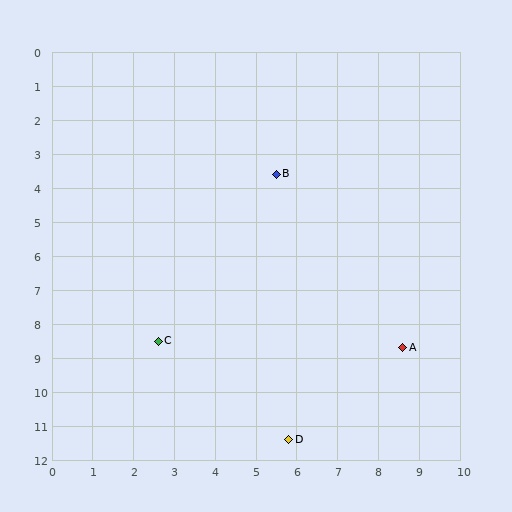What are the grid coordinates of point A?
Point A is at approximately (8.6, 8.7).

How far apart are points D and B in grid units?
Points D and B are about 7.8 grid units apart.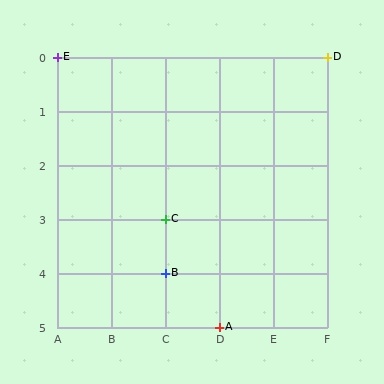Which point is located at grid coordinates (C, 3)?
Point C is at (C, 3).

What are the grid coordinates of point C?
Point C is at grid coordinates (C, 3).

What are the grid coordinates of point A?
Point A is at grid coordinates (D, 5).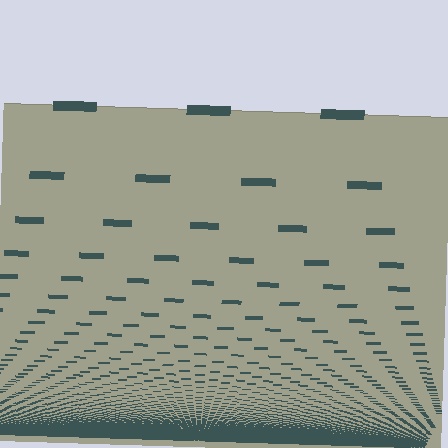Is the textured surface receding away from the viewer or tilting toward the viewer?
The surface appears to tilt toward the viewer. Texture elements get larger and sparser toward the top.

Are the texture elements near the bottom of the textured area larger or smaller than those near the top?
Smaller. The gradient is inverted — elements near the bottom are smaller and denser.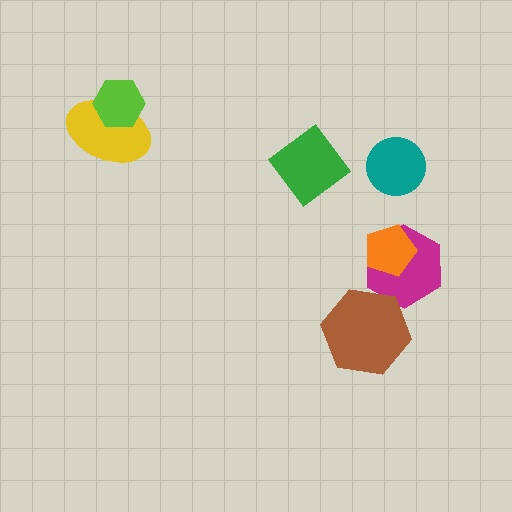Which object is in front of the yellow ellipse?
The lime hexagon is in front of the yellow ellipse.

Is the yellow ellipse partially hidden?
Yes, it is partially covered by another shape.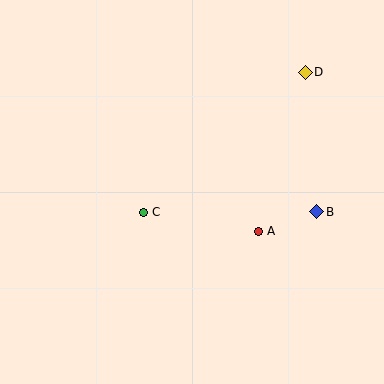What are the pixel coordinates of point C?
Point C is at (143, 212).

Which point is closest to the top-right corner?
Point D is closest to the top-right corner.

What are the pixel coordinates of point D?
Point D is at (305, 72).